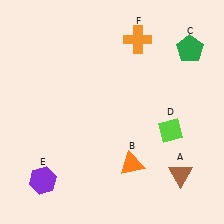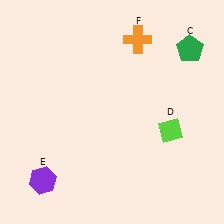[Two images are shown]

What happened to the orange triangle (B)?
The orange triangle (B) was removed in Image 2. It was in the bottom-right area of Image 1.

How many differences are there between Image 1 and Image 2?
There are 2 differences between the two images.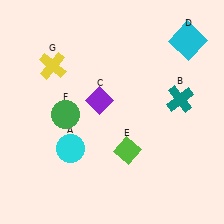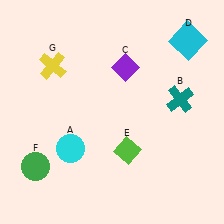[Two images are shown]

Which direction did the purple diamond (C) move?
The purple diamond (C) moved up.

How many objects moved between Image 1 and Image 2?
2 objects moved between the two images.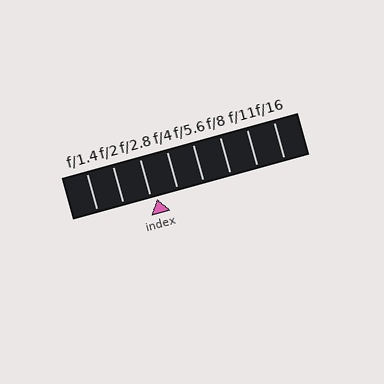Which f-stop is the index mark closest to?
The index mark is closest to f/2.8.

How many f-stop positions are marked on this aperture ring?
There are 8 f-stop positions marked.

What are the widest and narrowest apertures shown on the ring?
The widest aperture shown is f/1.4 and the narrowest is f/16.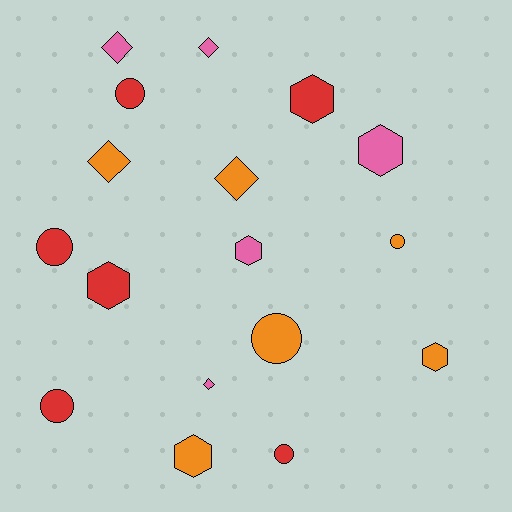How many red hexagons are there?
There are 2 red hexagons.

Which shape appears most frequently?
Hexagon, with 6 objects.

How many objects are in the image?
There are 17 objects.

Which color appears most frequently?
Orange, with 6 objects.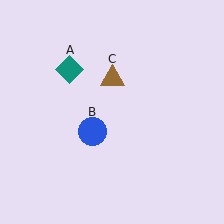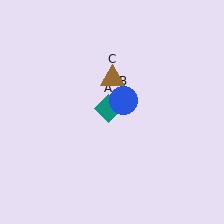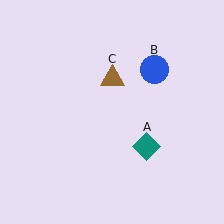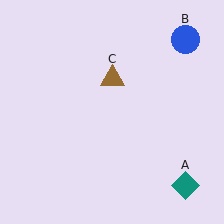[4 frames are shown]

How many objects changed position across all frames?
2 objects changed position: teal diamond (object A), blue circle (object B).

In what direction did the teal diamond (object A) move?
The teal diamond (object A) moved down and to the right.